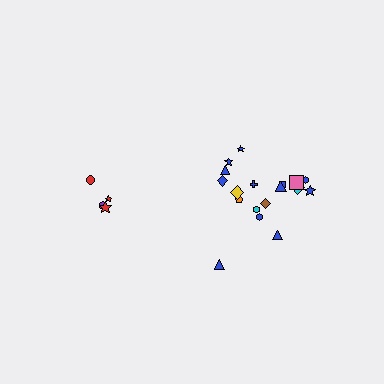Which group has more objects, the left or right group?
The right group.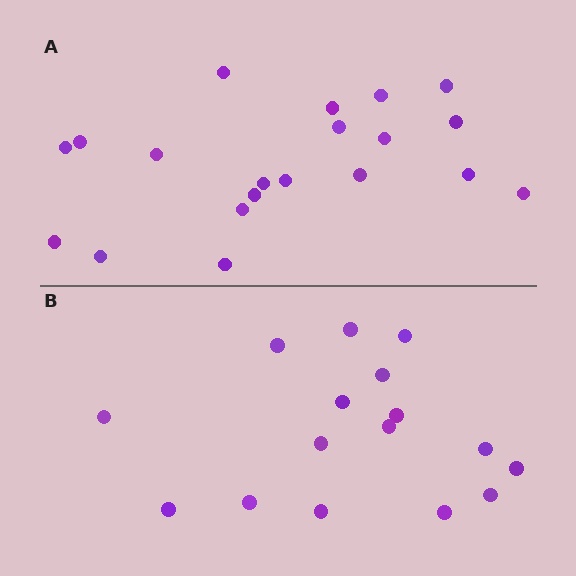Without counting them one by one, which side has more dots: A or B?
Region A (the top region) has more dots.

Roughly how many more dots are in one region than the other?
Region A has about 4 more dots than region B.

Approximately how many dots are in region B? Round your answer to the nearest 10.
About 20 dots. (The exact count is 16, which rounds to 20.)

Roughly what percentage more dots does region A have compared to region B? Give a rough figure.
About 25% more.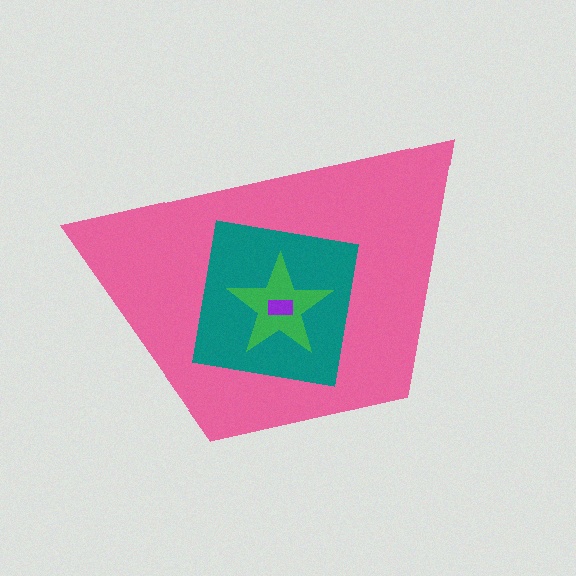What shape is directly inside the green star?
The purple rectangle.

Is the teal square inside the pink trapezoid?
Yes.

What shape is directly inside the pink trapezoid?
The teal square.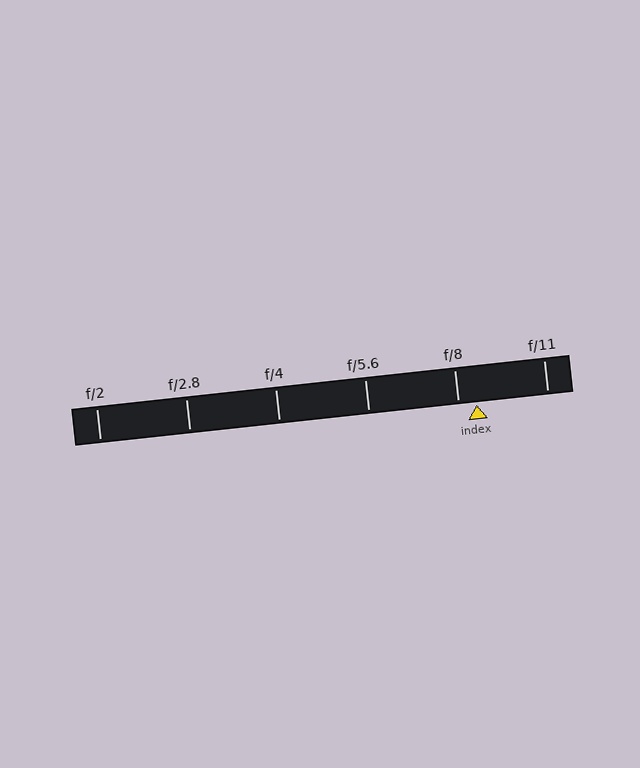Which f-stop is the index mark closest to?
The index mark is closest to f/8.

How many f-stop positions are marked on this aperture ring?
There are 6 f-stop positions marked.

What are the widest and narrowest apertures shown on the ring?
The widest aperture shown is f/2 and the narrowest is f/11.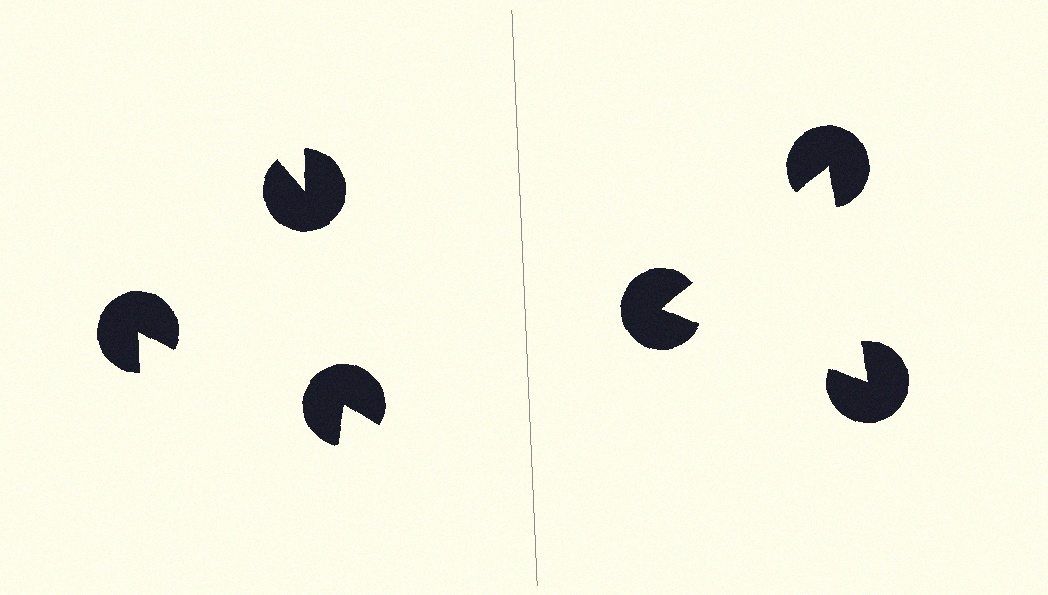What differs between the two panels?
The pac-man discs are positioned identically on both sides; only the wedge orientations differ. On the right they align to a triangle; on the left they are misaligned.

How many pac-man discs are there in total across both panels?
6 — 3 on each side.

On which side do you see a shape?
An illusory triangle appears on the right side. On the left side the wedge cuts are rotated, so no coherent shape forms.